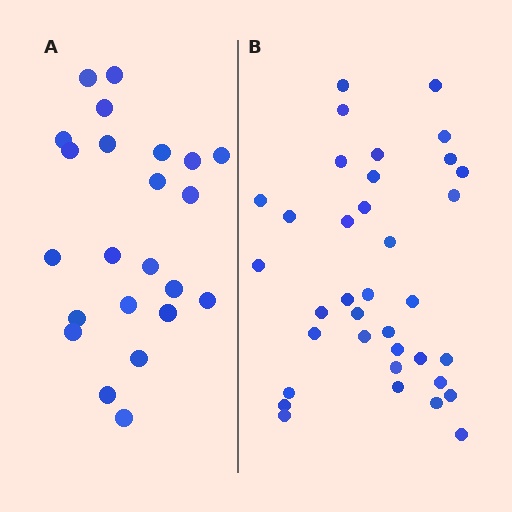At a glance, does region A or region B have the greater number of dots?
Region B (the right region) has more dots.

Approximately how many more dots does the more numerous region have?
Region B has approximately 15 more dots than region A.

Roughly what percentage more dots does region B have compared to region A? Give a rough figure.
About 55% more.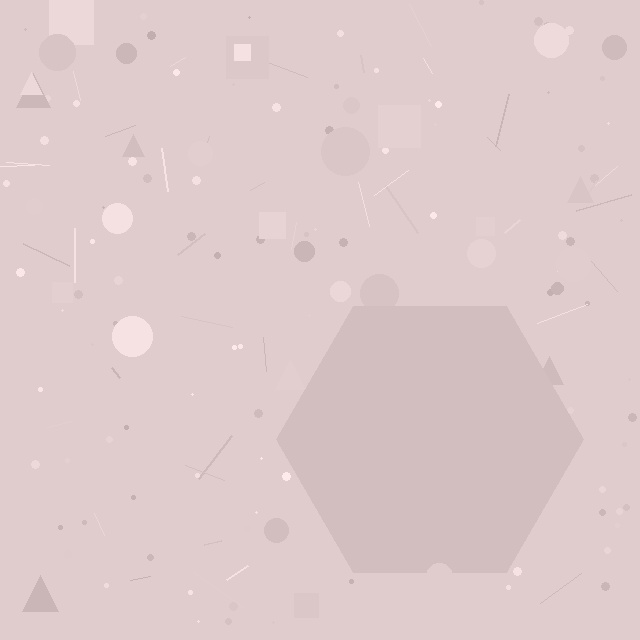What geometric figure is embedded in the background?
A hexagon is embedded in the background.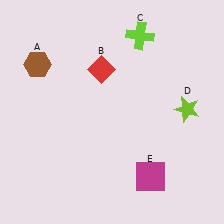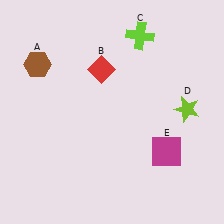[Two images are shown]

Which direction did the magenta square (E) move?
The magenta square (E) moved up.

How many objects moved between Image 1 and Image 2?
1 object moved between the two images.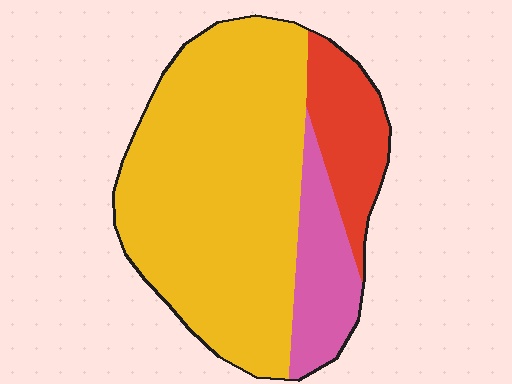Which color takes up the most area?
Yellow, at roughly 70%.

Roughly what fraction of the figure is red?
Red covers 15% of the figure.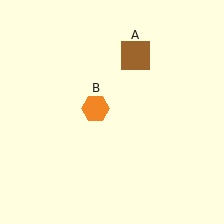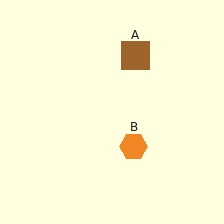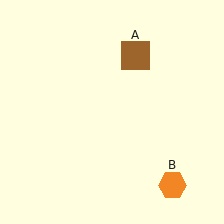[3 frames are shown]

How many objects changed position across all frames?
1 object changed position: orange hexagon (object B).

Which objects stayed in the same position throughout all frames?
Brown square (object A) remained stationary.